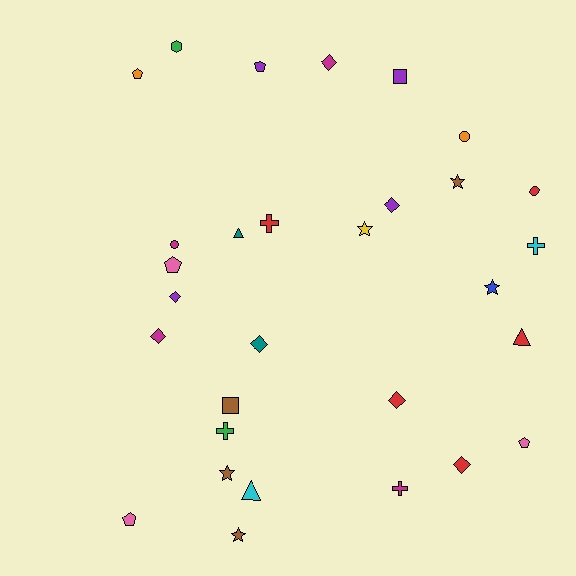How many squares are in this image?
There are 2 squares.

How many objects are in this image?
There are 30 objects.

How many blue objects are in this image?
There is 1 blue object.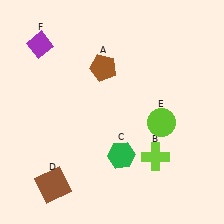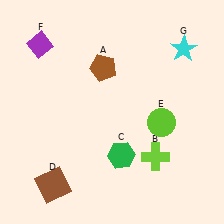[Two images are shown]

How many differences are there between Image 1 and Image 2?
There is 1 difference between the two images.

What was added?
A cyan star (G) was added in Image 2.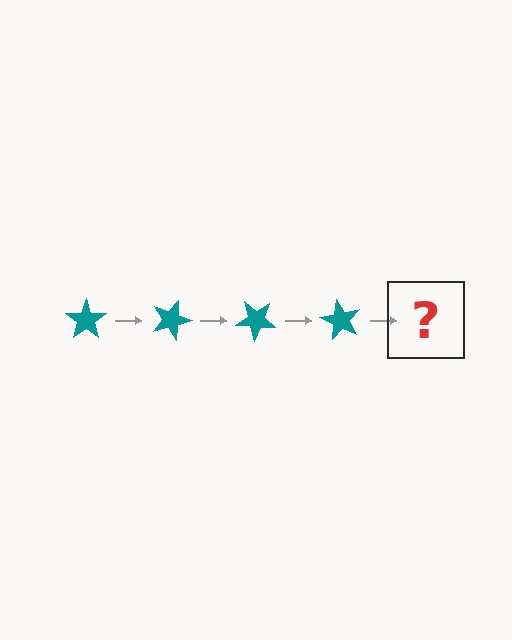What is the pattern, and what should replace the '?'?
The pattern is that the star rotates 20 degrees each step. The '?' should be a teal star rotated 80 degrees.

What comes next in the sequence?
The next element should be a teal star rotated 80 degrees.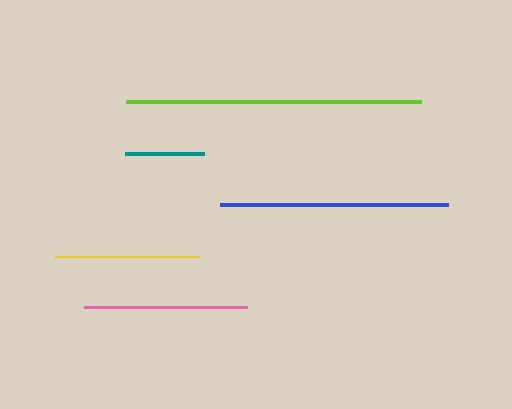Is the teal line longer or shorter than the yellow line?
The yellow line is longer than the teal line.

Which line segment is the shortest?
The teal line is the shortest at approximately 79 pixels.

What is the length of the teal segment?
The teal segment is approximately 79 pixels long.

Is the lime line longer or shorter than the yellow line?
The lime line is longer than the yellow line.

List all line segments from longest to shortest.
From longest to shortest: lime, blue, pink, yellow, teal.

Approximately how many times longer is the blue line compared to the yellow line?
The blue line is approximately 1.6 times the length of the yellow line.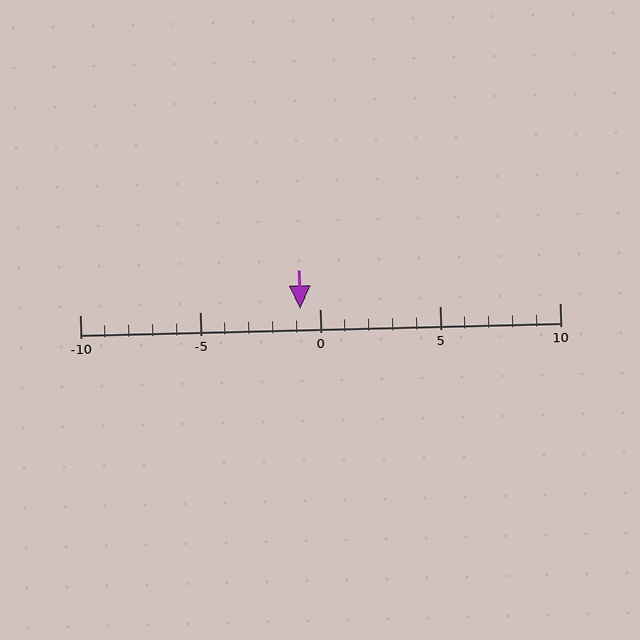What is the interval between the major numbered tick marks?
The major tick marks are spaced 5 units apart.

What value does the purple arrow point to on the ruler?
The purple arrow points to approximately -1.